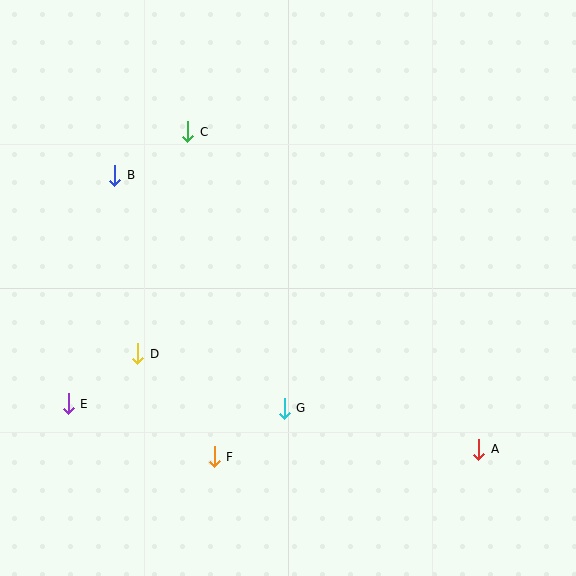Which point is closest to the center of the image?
Point G at (284, 408) is closest to the center.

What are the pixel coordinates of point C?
Point C is at (188, 132).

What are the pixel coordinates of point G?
Point G is at (284, 408).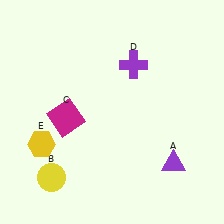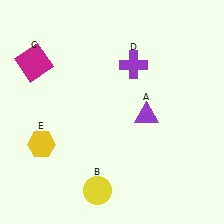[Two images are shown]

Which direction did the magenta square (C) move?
The magenta square (C) moved up.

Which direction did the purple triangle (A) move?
The purple triangle (A) moved up.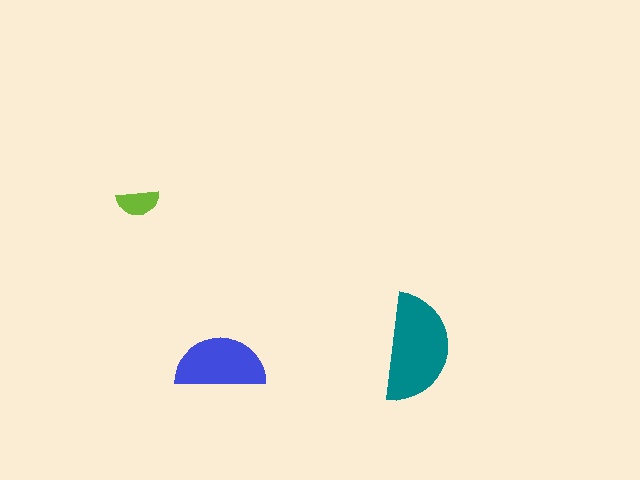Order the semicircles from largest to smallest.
the teal one, the blue one, the lime one.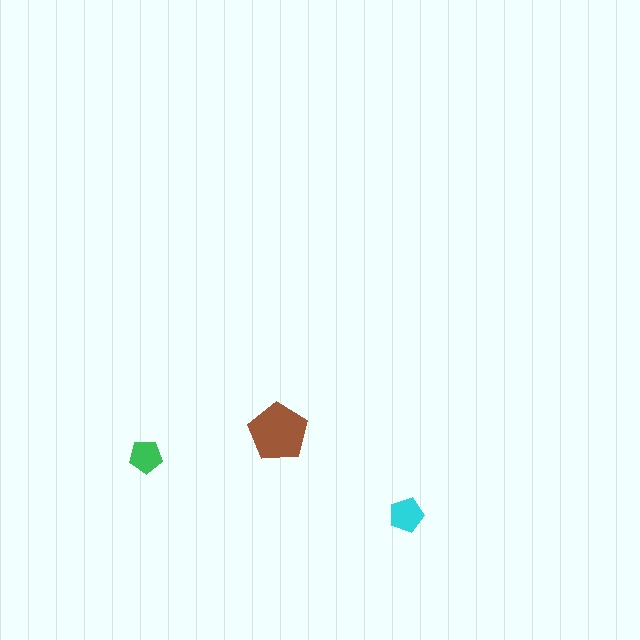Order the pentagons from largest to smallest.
the brown one, the cyan one, the green one.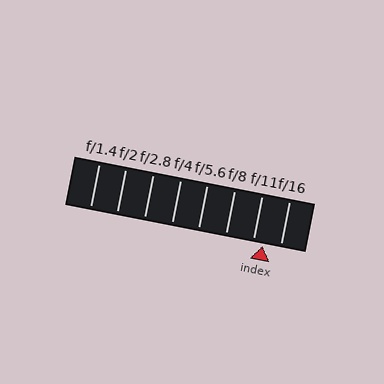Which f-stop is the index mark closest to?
The index mark is closest to f/11.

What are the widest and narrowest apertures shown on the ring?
The widest aperture shown is f/1.4 and the narrowest is f/16.